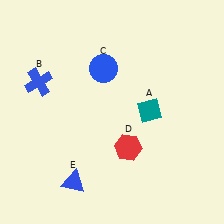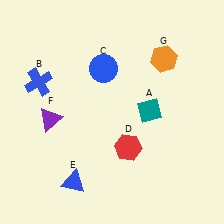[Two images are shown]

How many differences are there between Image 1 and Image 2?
There are 2 differences between the two images.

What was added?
A purple triangle (F), an orange hexagon (G) were added in Image 2.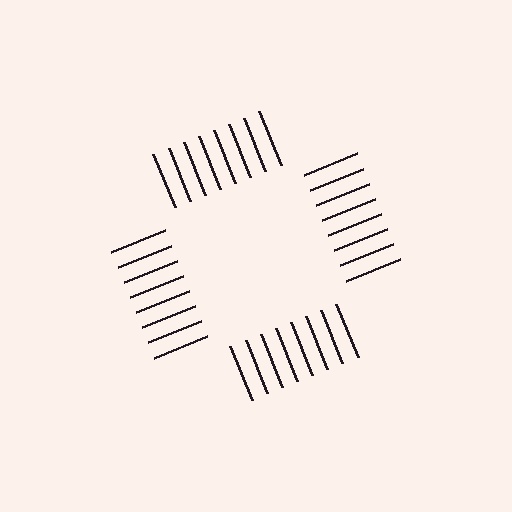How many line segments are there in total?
32 — 8 along each of the 4 edges.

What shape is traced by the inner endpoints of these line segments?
An illusory square — the line segments terminate on its edges but no continuous stroke is drawn.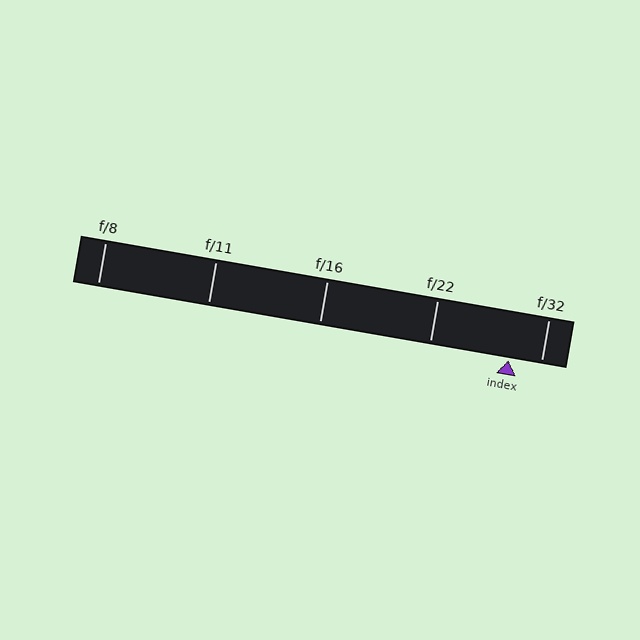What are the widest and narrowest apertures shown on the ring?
The widest aperture shown is f/8 and the narrowest is f/32.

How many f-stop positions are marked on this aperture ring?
There are 5 f-stop positions marked.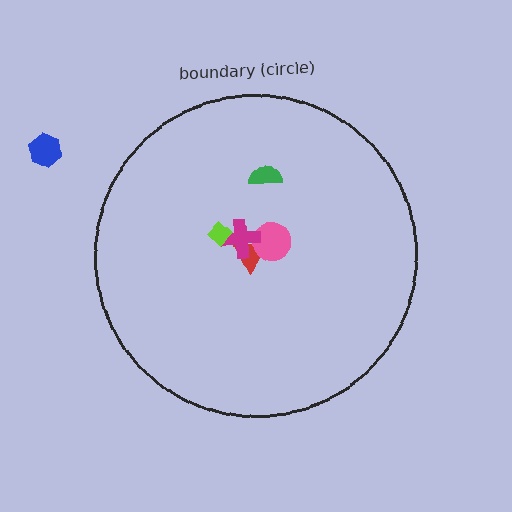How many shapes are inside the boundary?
5 inside, 1 outside.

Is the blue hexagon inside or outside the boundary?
Outside.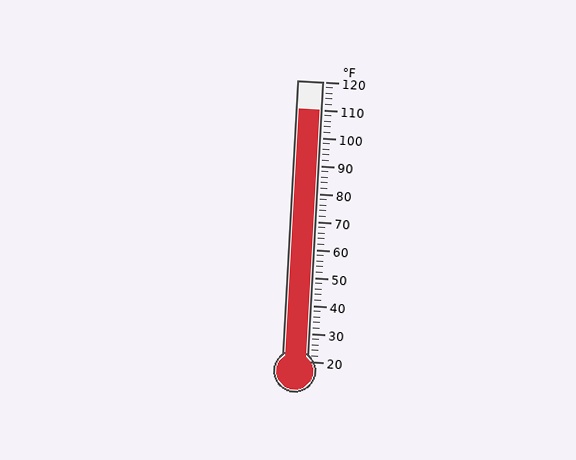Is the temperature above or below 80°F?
The temperature is above 80°F.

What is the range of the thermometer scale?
The thermometer scale ranges from 20°F to 120°F.